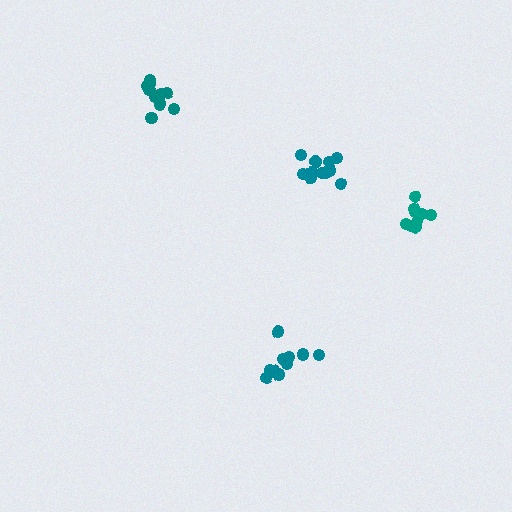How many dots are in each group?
Group 1: 14 dots, Group 2: 12 dots, Group 3: 11 dots, Group 4: 9 dots (46 total).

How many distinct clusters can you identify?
There are 4 distinct clusters.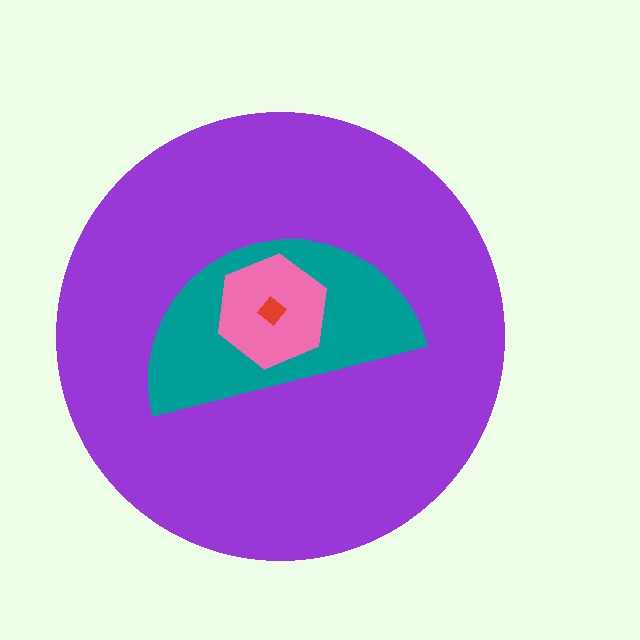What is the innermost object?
The red diamond.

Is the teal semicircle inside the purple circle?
Yes.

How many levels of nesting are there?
4.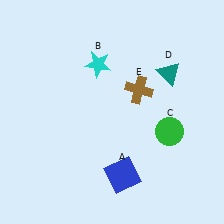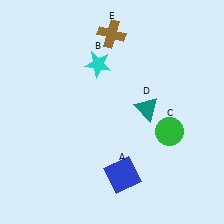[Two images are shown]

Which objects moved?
The objects that moved are: the teal triangle (D), the brown cross (E).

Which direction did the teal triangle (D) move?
The teal triangle (D) moved down.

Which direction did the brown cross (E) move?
The brown cross (E) moved up.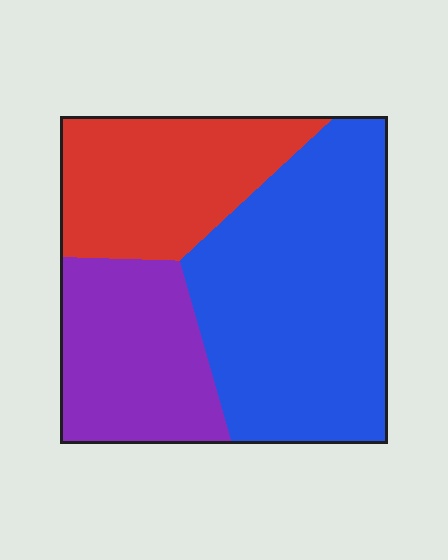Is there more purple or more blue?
Blue.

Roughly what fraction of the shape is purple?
Purple covers roughly 25% of the shape.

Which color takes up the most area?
Blue, at roughly 50%.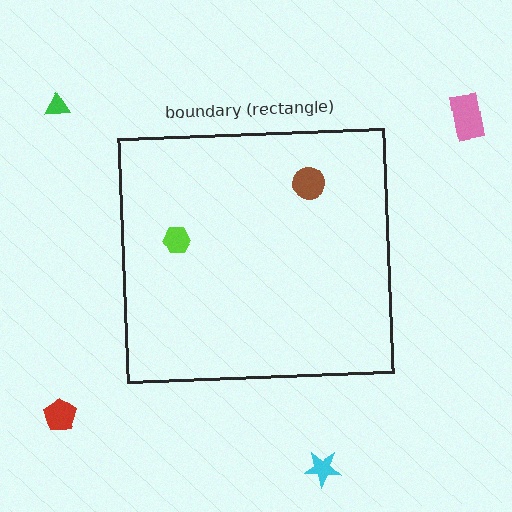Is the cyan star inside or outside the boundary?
Outside.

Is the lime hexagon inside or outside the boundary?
Inside.